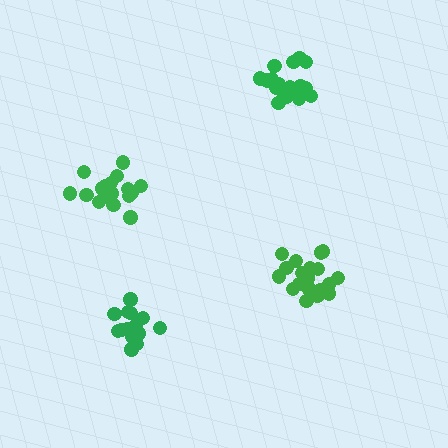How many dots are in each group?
Group 1: 21 dots, Group 2: 16 dots, Group 3: 21 dots, Group 4: 18 dots (76 total).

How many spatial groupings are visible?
There are 4 spatial groupings.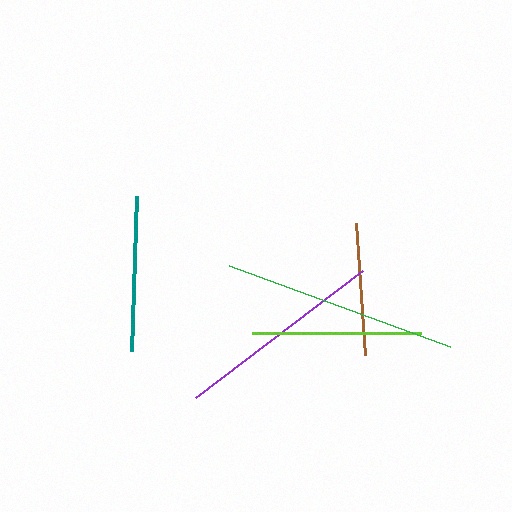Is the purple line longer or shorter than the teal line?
The purple line is longer than the teal line.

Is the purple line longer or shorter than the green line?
The green line is longer than the purple line.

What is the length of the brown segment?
The brown segment is approximately 132 pixels long.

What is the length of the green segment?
The green segment is approximately 236 pixels long.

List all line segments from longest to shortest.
From longest to shortest: green, purple, lime, teal, brown.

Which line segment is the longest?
The green line is the longest at approximately 236 pixels.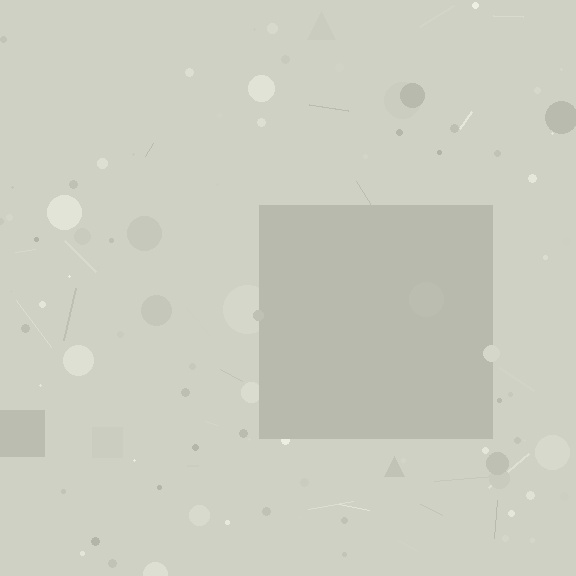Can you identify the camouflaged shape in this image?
The camouflaged shape is a square.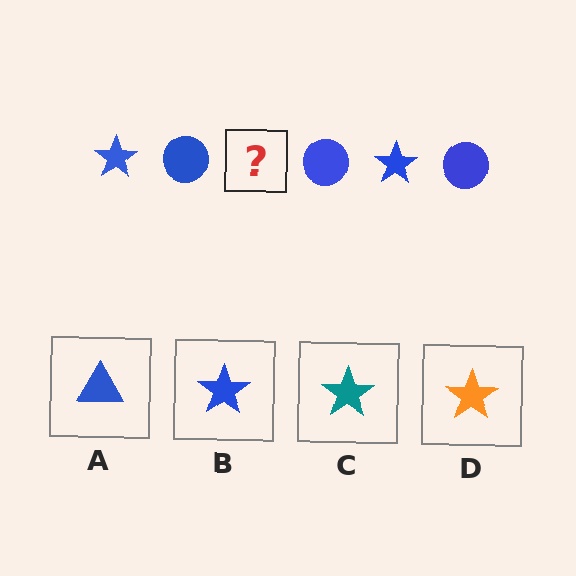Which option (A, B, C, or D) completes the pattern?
B.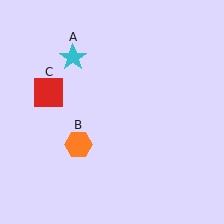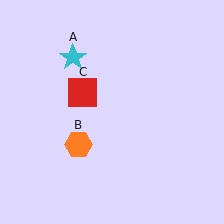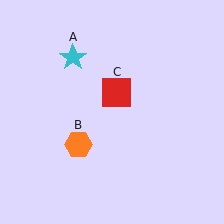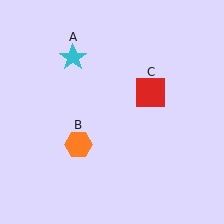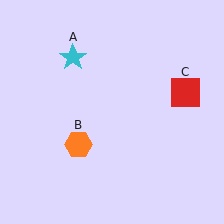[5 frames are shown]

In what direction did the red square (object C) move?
The red square (object C) moved right.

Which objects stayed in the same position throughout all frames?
Cyan star (object A) and orange hexagon (object B) remained stationary.